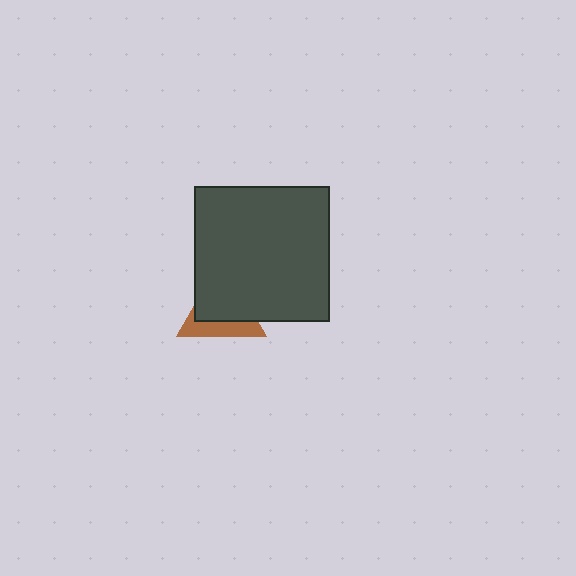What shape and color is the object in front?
The object in front is a dark gray square.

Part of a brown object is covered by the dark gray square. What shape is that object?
It is a triangle.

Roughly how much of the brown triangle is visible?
A small part of it is visible (roughly 38%).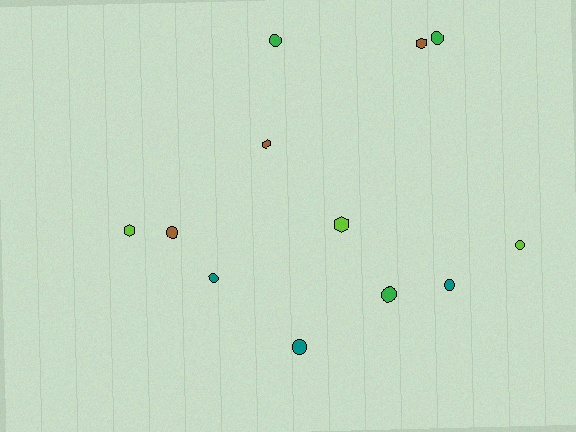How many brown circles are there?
There is 1 brown circle.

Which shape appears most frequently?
Circle, with 8 objects.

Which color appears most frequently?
Brown, with 3 objects.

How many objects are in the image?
There are 12 objects.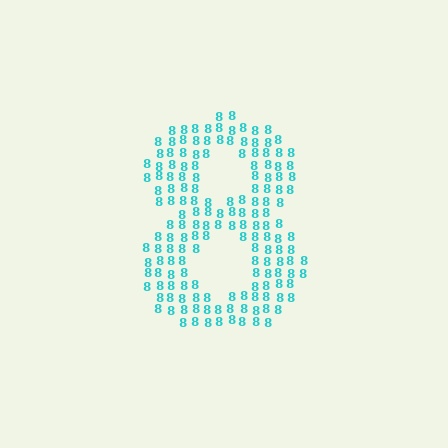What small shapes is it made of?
It is made of small digit 8's.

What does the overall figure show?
The overall figure shows the digit 8.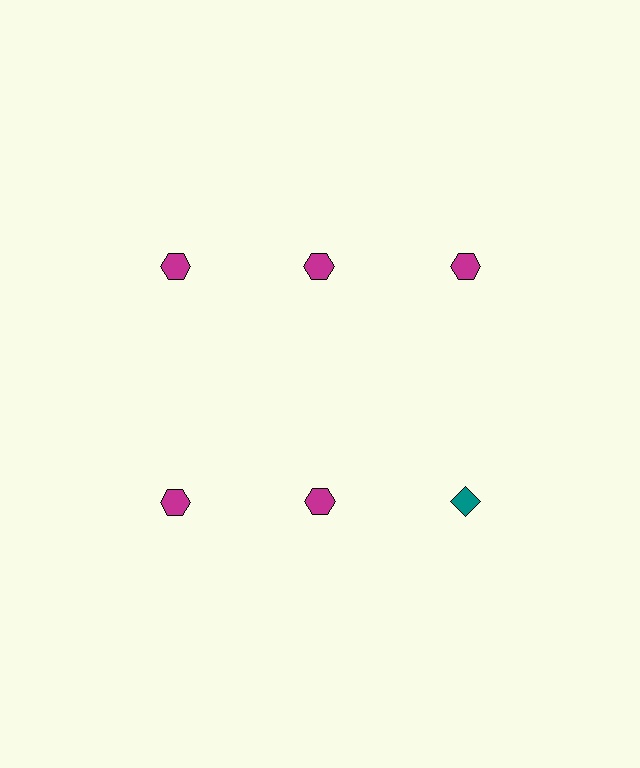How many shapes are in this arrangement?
There are 6 shapes arranged in a grid pattern.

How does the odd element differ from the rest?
It differs in both color (teal instead of magenta) and shape (diamond instead of hexagon).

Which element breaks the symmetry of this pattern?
The teal diamond in the second row, center column breaks the symmetry. All other shapes are magenta hexagons.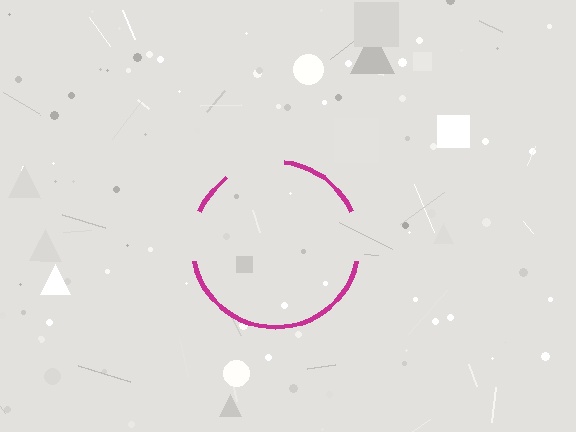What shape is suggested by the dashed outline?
The dashed outline suggests a circle.